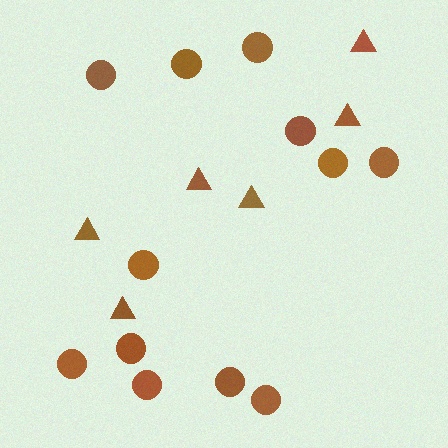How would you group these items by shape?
There are 2 groups: one group of circles (12) and one group of triangles (6).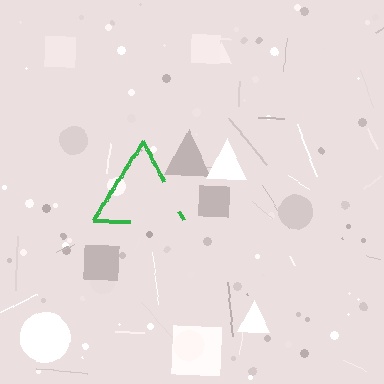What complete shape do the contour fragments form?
The contour fragments form a triangle.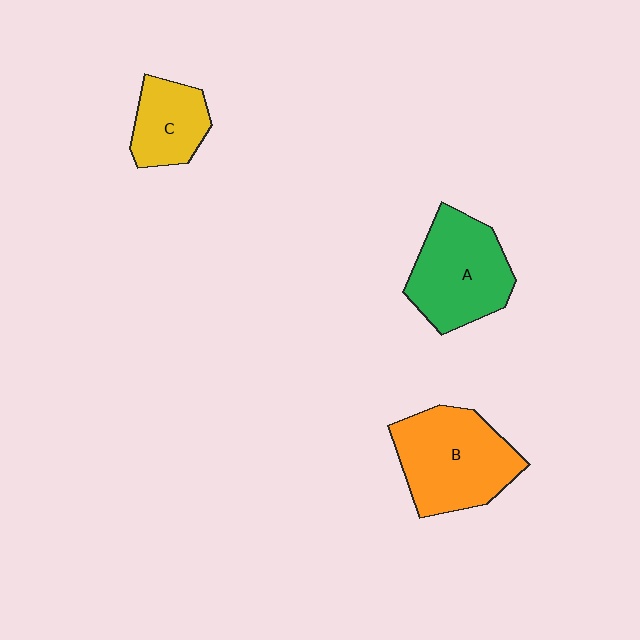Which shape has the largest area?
Shape B (orange).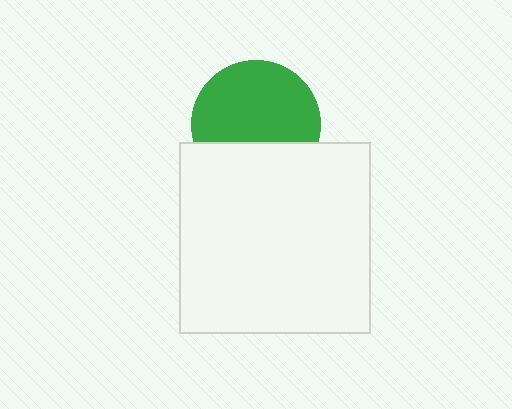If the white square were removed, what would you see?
You would see the complete green circle.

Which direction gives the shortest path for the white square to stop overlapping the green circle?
Moving down gives the shortest separation.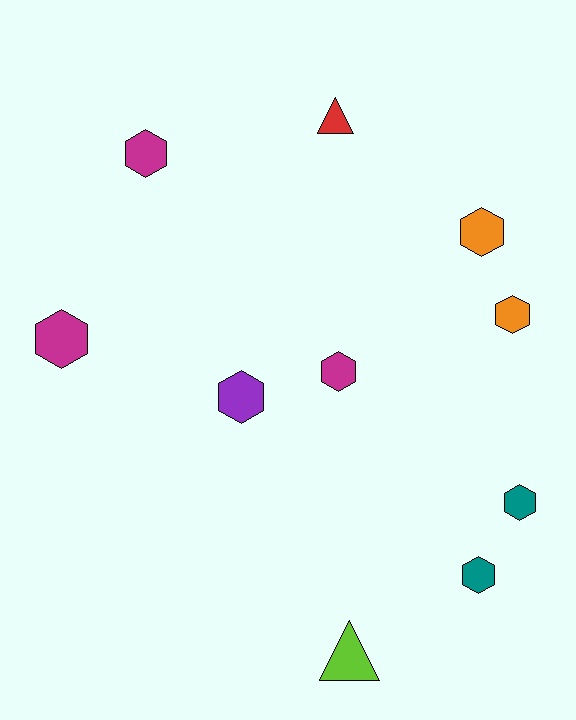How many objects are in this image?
There are 10 objects.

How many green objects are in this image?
There are no green objects.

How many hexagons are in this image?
There are 8 hexagons.